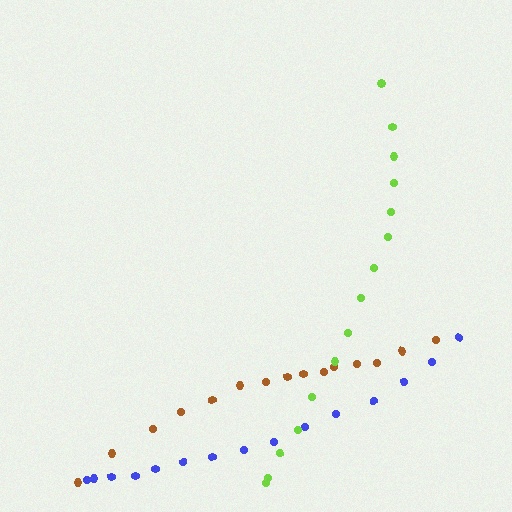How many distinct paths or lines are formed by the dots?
There are 3 distinct paths.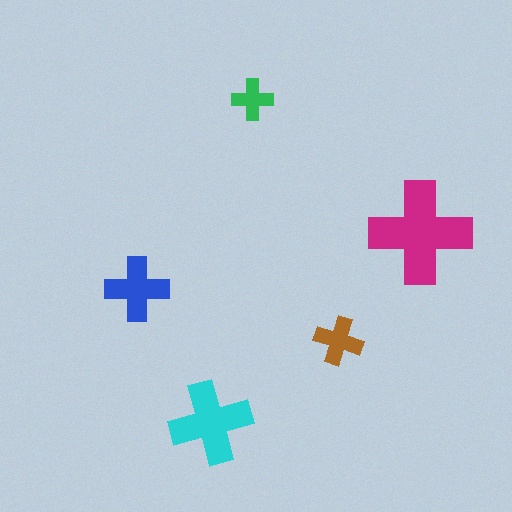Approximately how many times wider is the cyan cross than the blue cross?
About 1.5 times wider.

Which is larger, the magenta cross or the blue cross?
The magenta one.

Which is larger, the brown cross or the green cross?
The brown one.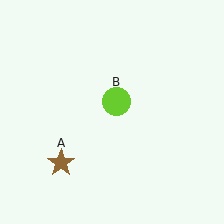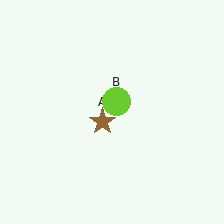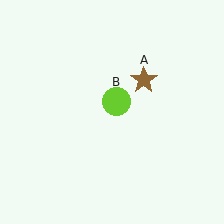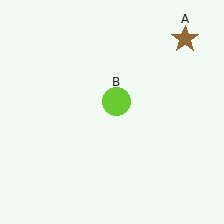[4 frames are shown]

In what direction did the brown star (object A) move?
The brown star (object A) moved up and to the right.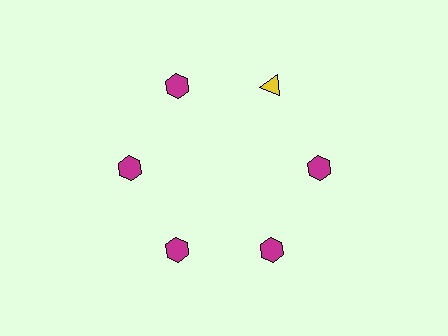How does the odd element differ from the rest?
It differs in both color (yellow instead of magenta) and shape (triangle instead of hexagon).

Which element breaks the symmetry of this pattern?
The yellow triangle at roughly the 1 o'clock position breaks the symmetry. All other shapes are magenta hexagons.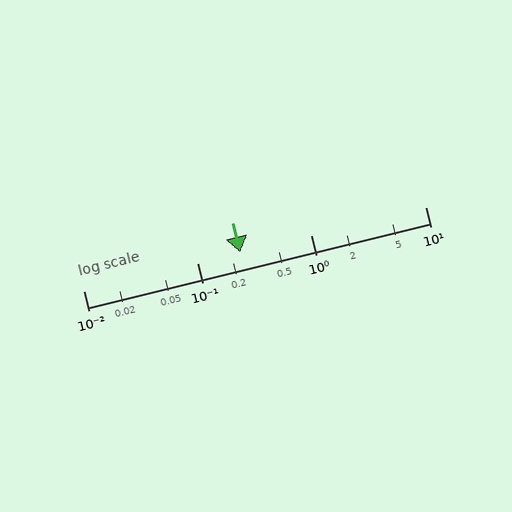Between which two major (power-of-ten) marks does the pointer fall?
The pointer is between 0.1 and 1.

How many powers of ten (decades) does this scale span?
The scale spans 3 decades, from 0.01 to 10.